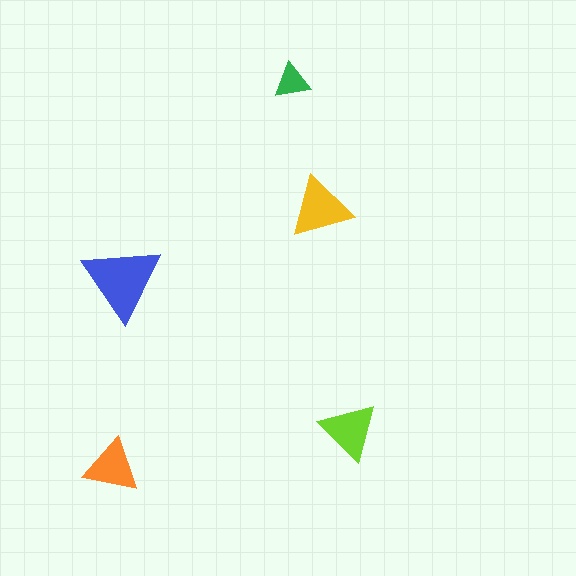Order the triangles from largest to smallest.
the blue one, the yellow one, the lime one, the orange one, the green one.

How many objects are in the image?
There are 5 objects in the image.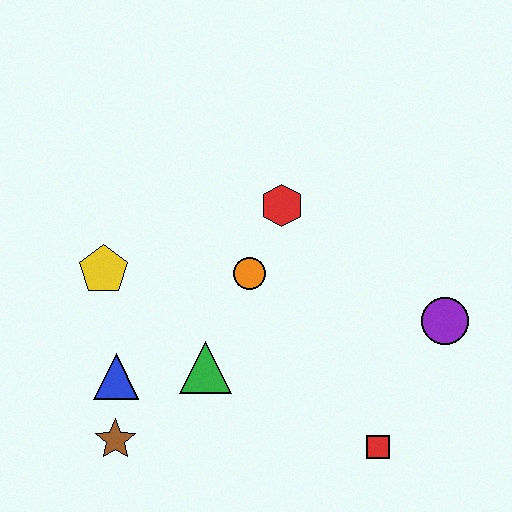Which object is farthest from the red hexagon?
The brown star is farthest from the red hexagon.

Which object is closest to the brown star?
The blue triangle is closest to the brown star.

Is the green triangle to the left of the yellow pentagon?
No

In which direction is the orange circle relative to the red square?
The orange circle is above the red square.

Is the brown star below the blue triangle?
Yes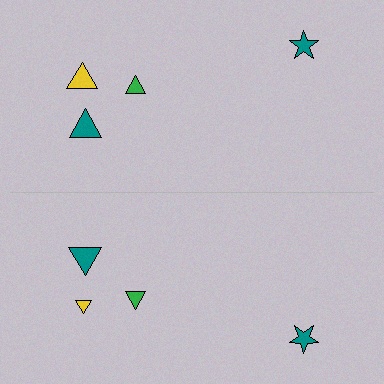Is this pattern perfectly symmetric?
No, the pattern is not perfectly symmetric. The yellow triangle on the bottom side has a different size than its mirror counterpart.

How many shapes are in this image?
There are 8 shapes in this image.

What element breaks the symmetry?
The yellow triangle on the bottom side has a different size than its mirror counterpart.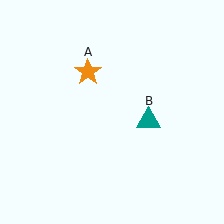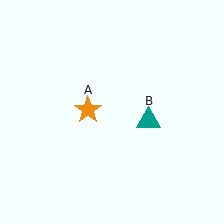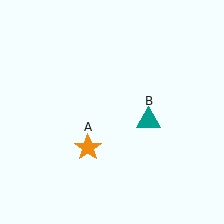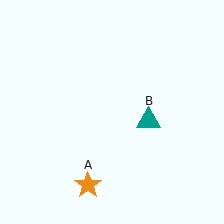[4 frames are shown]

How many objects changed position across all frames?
1 object changed position: orange star (object A).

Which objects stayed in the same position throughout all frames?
Teal triangle (object B) remained stationary.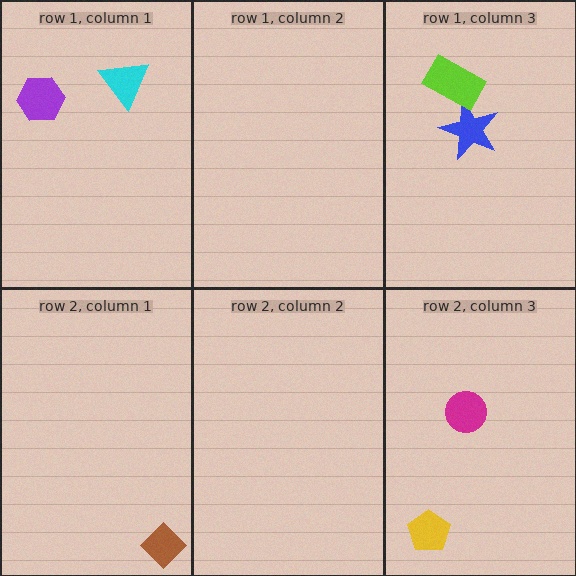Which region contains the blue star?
The row 1, column 3 region.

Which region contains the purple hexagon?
The row 1, column 1 region.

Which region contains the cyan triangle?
The row 1, column 1 region.